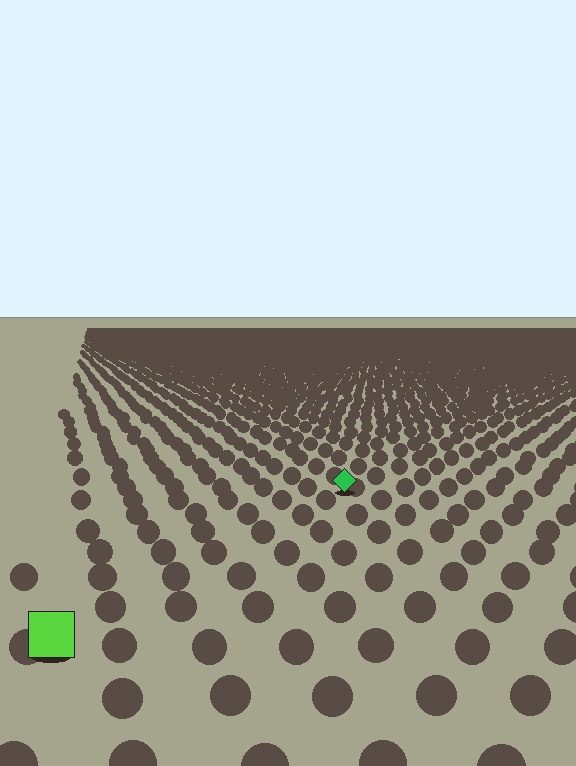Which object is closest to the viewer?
The lime square is closest. The texture marks near it are larger and more spread out.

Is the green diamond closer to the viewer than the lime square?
No. The lime square is closer — you can tell from the texture gradient: the ground texture is coarser near it.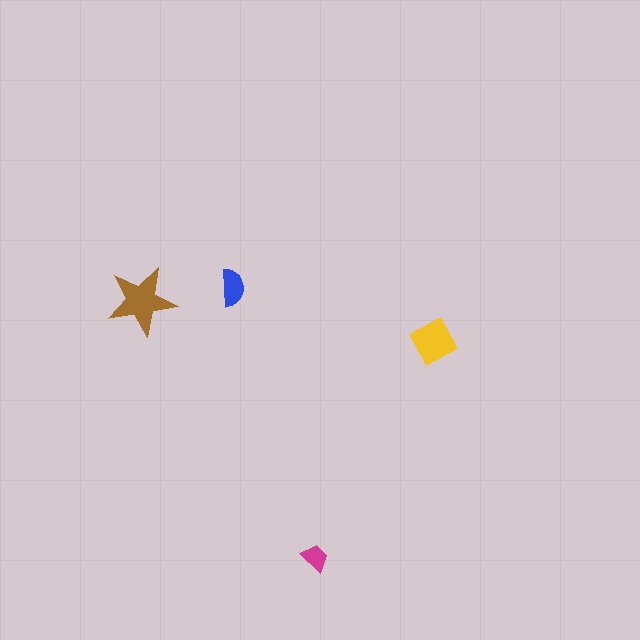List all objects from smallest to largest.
The magenta trapezoid, the blue semicircle, the yellow diamond, the brown star.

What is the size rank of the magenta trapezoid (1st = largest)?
4th.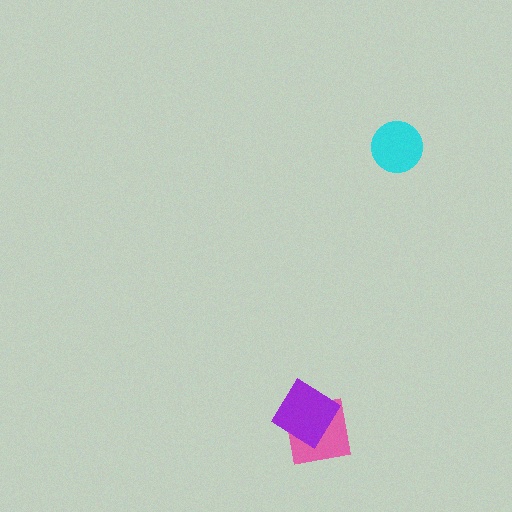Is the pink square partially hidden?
Yes, it is partially covered by another shape.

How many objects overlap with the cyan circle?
0 objects overlap with the cyan circle.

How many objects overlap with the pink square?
1 object overlaps with the pink square.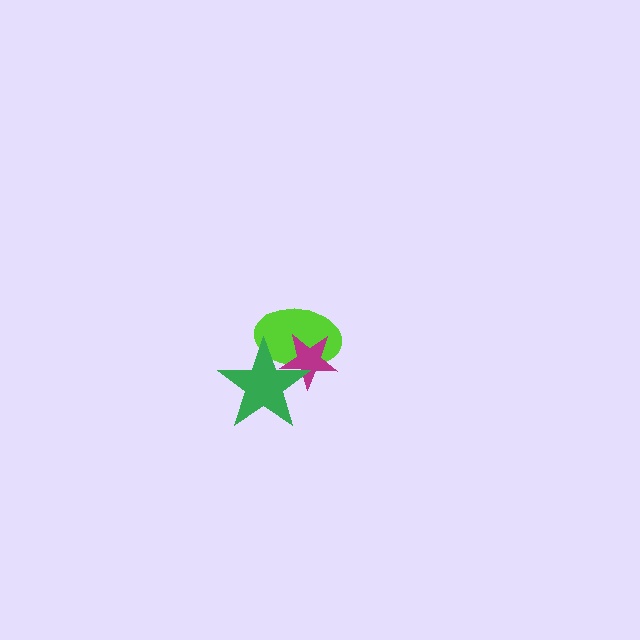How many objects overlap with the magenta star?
2 objects overlap with the magenta star.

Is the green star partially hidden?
No, no other shape covers it.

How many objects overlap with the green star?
2 objects overlap with the green star.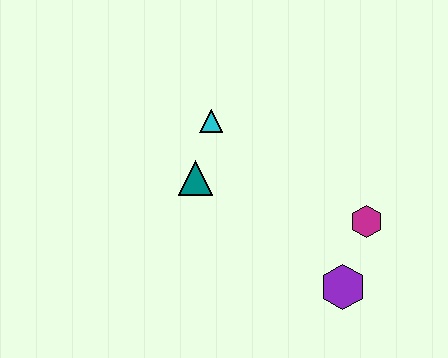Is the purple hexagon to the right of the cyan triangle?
Yes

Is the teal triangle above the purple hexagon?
Yes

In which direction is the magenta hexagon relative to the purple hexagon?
The magenta hexagon is above the purple hexagon.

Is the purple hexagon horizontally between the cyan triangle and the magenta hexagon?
Yes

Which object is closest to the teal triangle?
The cyan triangle is closest to the teal triangle.